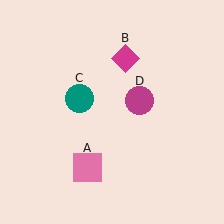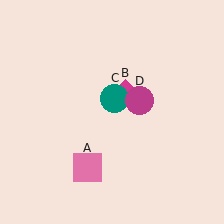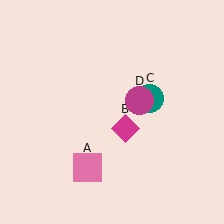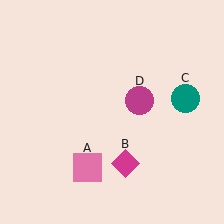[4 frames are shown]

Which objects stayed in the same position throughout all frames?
Pink square (object A) and magenta circle (object D) remained stationary.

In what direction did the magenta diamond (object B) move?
The magenta diamond (object B) moved down.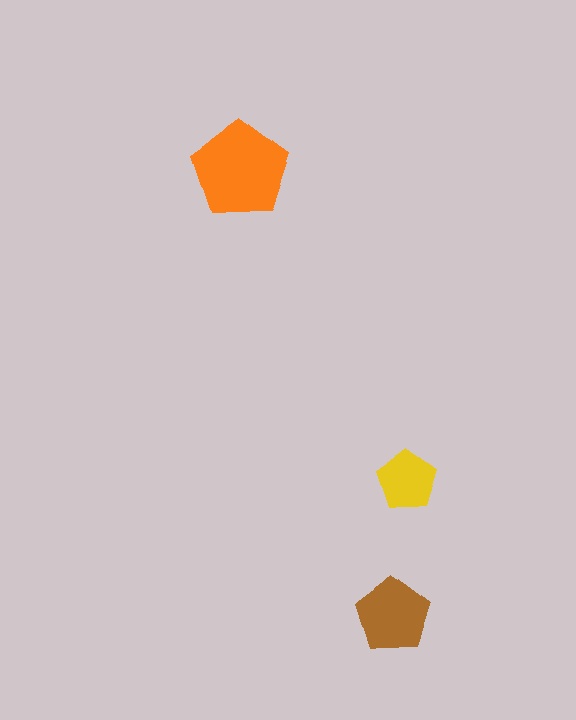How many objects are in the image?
There are 3 objects in the image.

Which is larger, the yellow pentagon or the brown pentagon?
The brown one.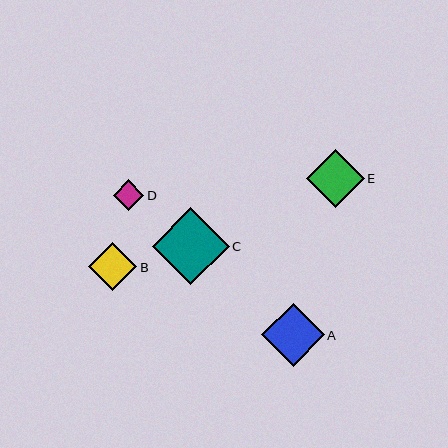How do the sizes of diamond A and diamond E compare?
Diamond A and diamond E are approximately the same size.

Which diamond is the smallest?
Diamond D is the smallest with a size of approximately 31 pixels.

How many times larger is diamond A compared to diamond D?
Diamond A is approximately 2.0 times the size of diamond D.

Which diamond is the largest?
Diamond C is the largest with a size of approximately 77 pixels.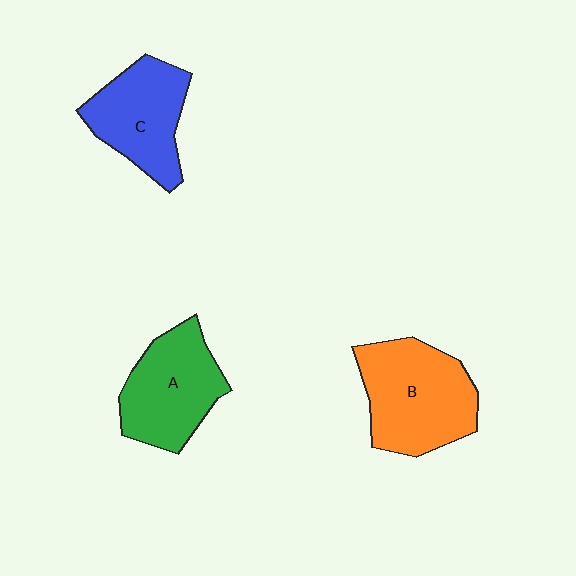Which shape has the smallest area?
Shape C (blue).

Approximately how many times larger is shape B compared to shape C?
Approximately 1.2 times.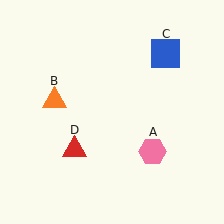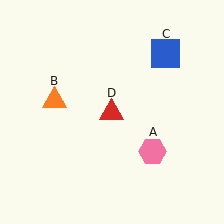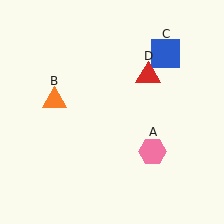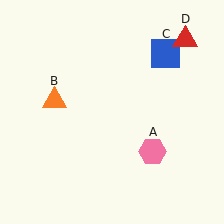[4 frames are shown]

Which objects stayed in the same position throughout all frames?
Pink hexagon (object A) and orange triangle (object B) and blue square (object C) remained stationary.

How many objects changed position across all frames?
1 object changed position: red triangle (object D).